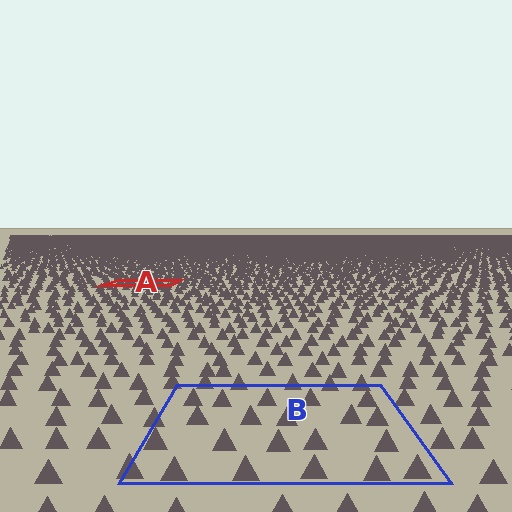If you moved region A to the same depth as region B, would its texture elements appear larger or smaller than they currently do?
They would appear larger. At a closer depth, the same texture elements are projected at a bigger on-screen size.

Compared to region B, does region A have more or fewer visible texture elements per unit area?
Region A has more texture elements per unit area — they are packed more densely because it is farther away.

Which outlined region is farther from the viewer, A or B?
Region A is farther from the viewer — the texture elements inside it appear smaller and more densely packed.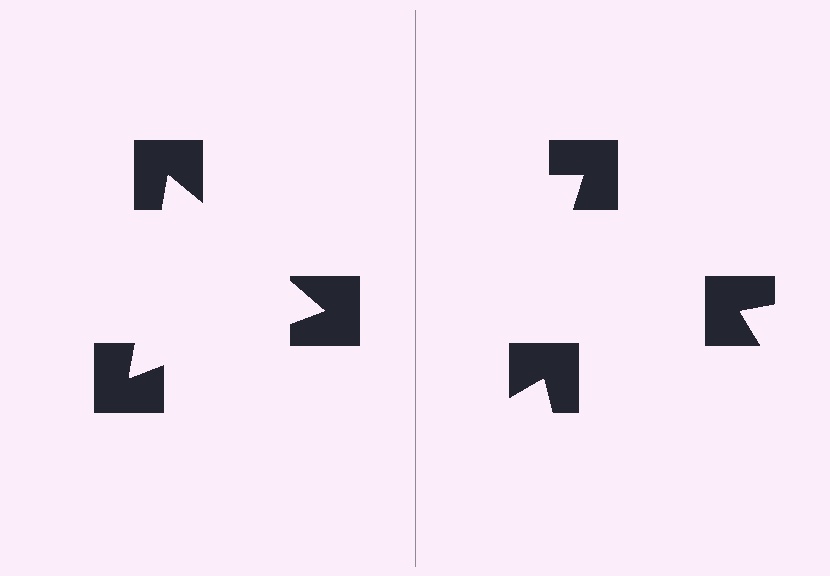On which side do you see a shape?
An illusory triangle appears on the left side. On the right side the wedge cuts are rotated, so no coherent shape forms.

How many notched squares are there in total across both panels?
6 — 3 on each side.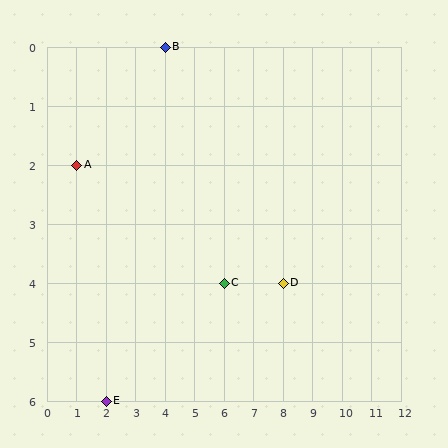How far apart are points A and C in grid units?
Points A and C are 5 columns and 2 rows apart (about 5.4 grid units diagonally).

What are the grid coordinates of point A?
Point A is at grid coordinates (1, 2).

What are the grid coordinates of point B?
Point B is at grid coordinates (4, 0).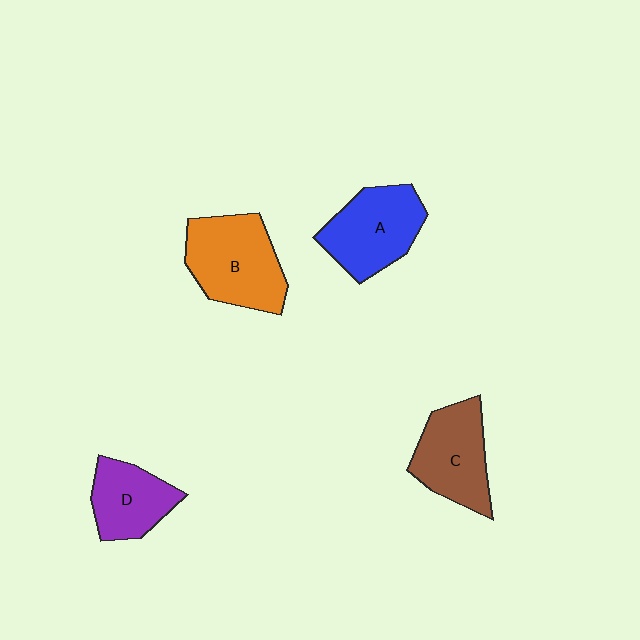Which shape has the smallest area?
Shape D (purple).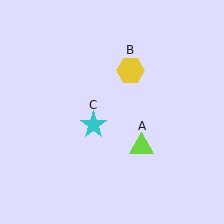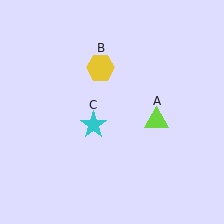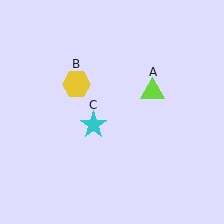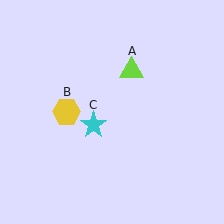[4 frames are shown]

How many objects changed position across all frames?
2 objects changed position: lime triangle (object A), yellow hexagon (object B).